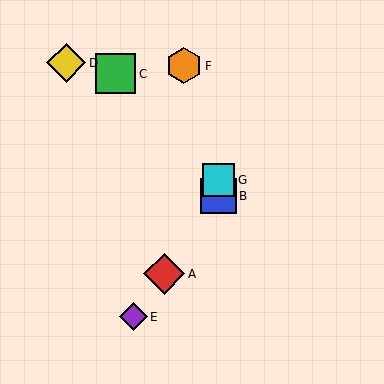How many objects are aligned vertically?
2 objects (B, G) are aligned vertically.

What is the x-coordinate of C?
Object C is at x≈115.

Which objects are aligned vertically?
Objects B, G are aligned vertically.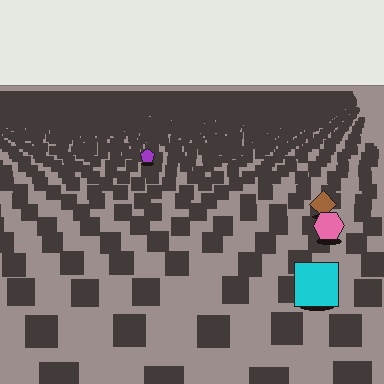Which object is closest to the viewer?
The cyan square is closest. The texture marks near it are larger and more spread out.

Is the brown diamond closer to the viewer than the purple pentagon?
Yes. The brown diamond is closer — you can tell from the texture gradient: the ground texture is coarser near it.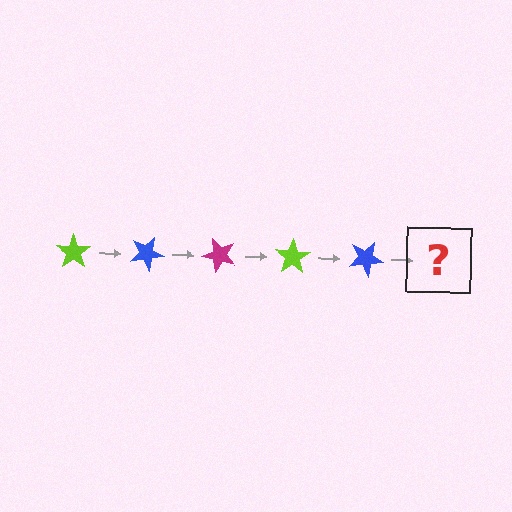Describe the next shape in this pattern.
It should be a magenta star, rotated 125 degrees from the start.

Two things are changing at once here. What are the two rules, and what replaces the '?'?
The two rules are that it rotates 25 degrees each step and the color cycles through lime, blue, and magenta. The '?' should be a magenta star, rotated 125 degrees from the start.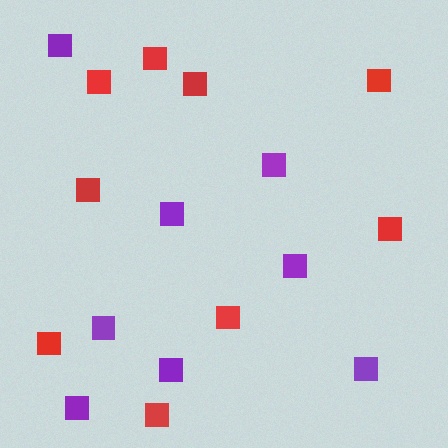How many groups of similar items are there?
There are 2 groups: one group of purple squares (8) and one group of red squares (9).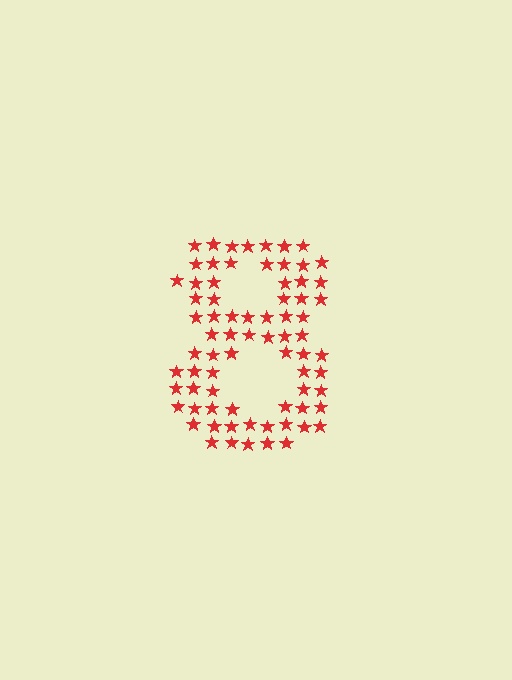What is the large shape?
The large shape is the digit 8.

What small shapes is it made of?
It is made of small stars.